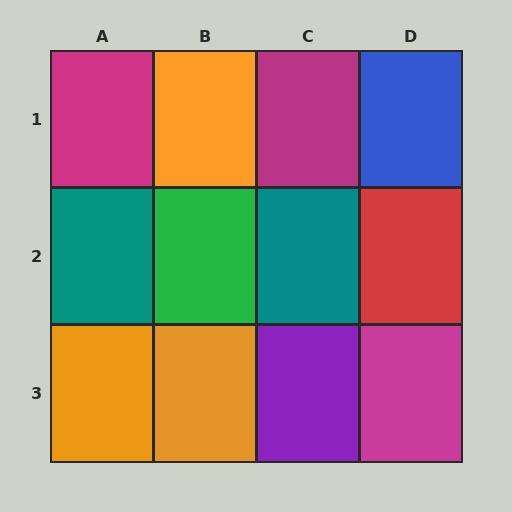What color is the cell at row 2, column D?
Red.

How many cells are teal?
2 cells are teal.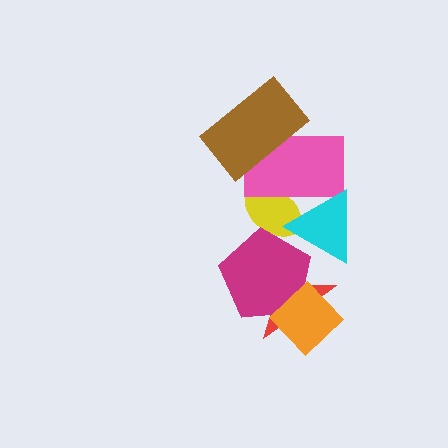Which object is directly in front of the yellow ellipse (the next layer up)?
The magenta pentagon is directly in front of the yellow ellipse.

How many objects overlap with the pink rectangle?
3 objects overlap with the pink rectangle.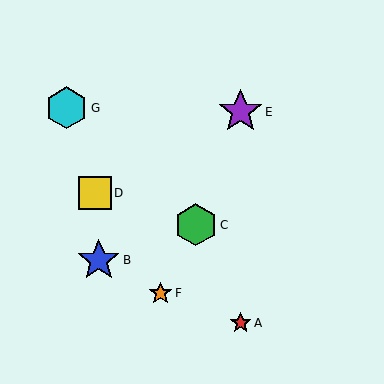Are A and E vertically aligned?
Yes, both are at x≈241.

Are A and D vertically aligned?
No, A is at x≈241 and D is at x≈95.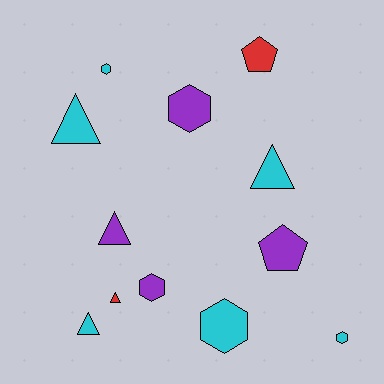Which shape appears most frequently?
Triangle, with 5 objects.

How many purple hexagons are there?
There are 2 purple hexagons.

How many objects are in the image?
There are 12 objects.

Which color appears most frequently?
Cyan, with 6 objects.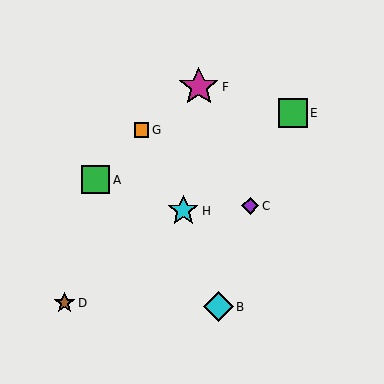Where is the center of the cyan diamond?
The center of the cyan diamond is at (218, 307).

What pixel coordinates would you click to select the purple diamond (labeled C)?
Click at (250, 206) to select the purple diamond C.